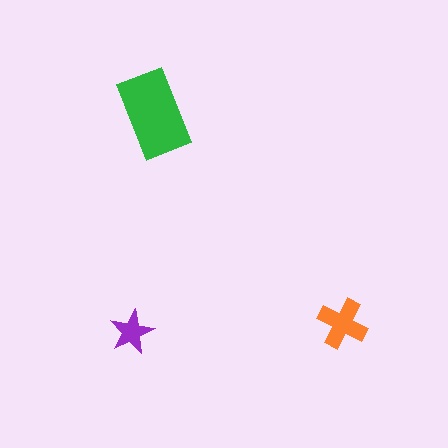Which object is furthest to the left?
The purple star is leftmost.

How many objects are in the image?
There are 3 objects in the image.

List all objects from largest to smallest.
The green rectangle, the orange cross, the purple star.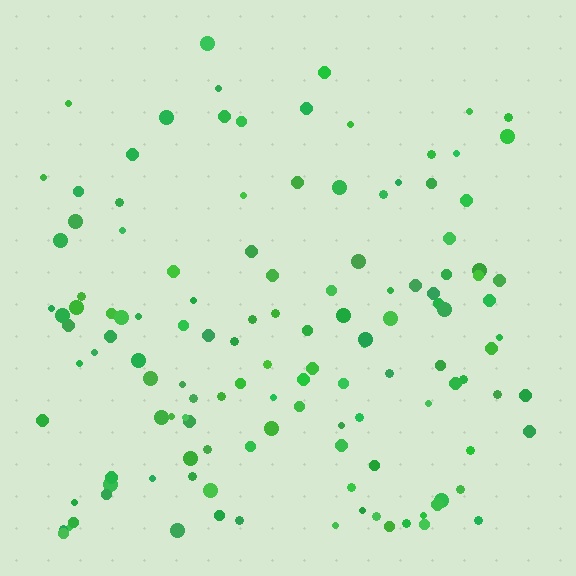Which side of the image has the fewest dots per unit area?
The top.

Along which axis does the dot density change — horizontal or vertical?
Vertical.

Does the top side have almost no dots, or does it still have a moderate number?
Still a moderate number, just noticeably fewer than the bottom.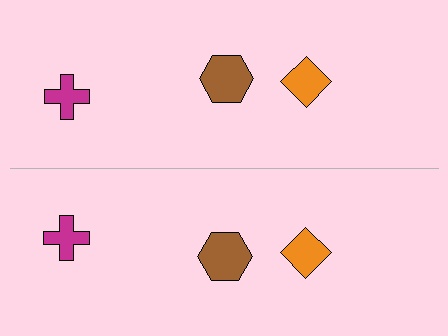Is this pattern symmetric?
Yes, this pattern has bilateral (reflection) symmetry.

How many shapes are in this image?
There are 6 shapes in this image.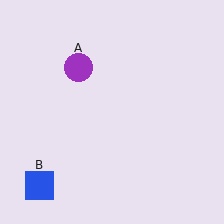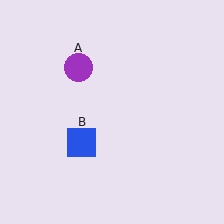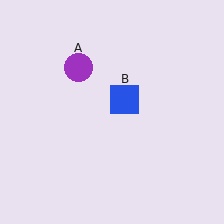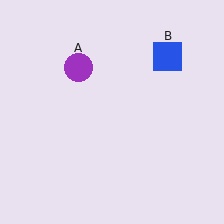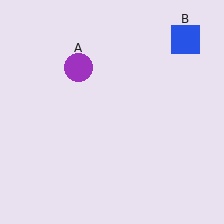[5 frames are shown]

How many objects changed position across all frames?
1 object changed position: blue square (object B).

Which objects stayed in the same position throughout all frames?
Purple circle (object A) remained stationary.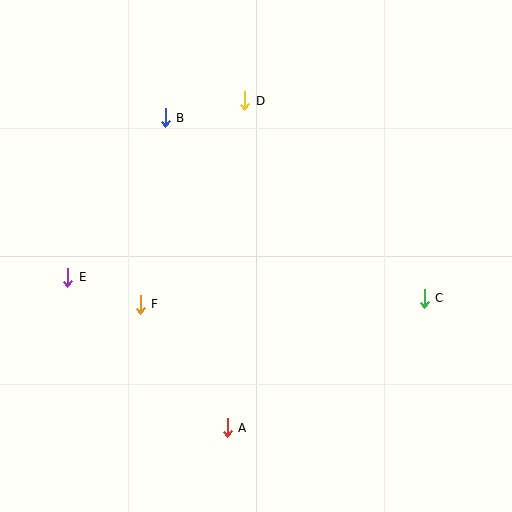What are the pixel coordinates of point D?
Point D is at (245, 101).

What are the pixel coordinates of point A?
Point A is at (227, 428).